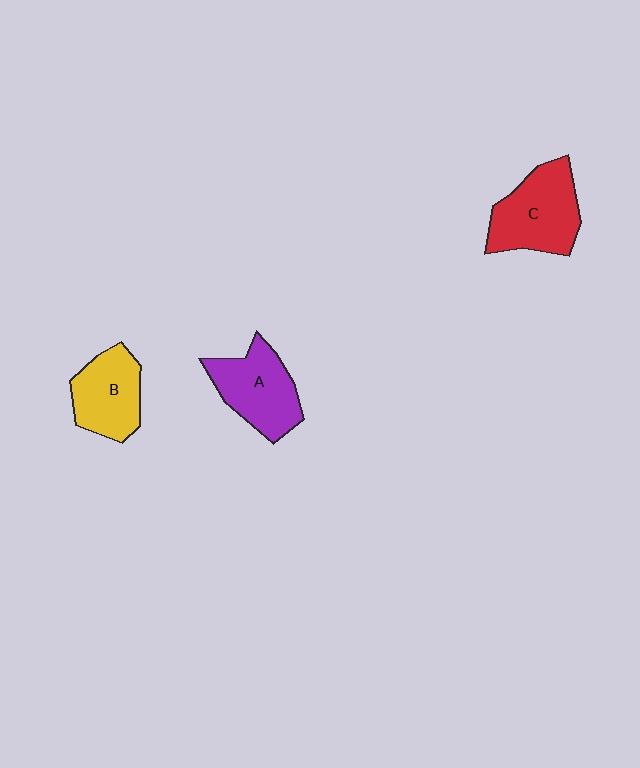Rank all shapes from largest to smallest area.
From largest to smallest: C (red), A (purple), B (yellow).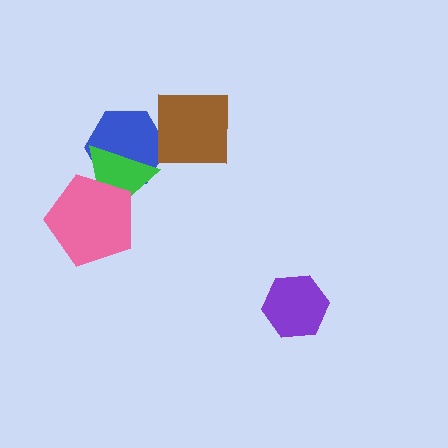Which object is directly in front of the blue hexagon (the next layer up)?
The green triangle is directly in front of the blue hexagon.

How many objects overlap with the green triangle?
2 objects overlap with the green triangle.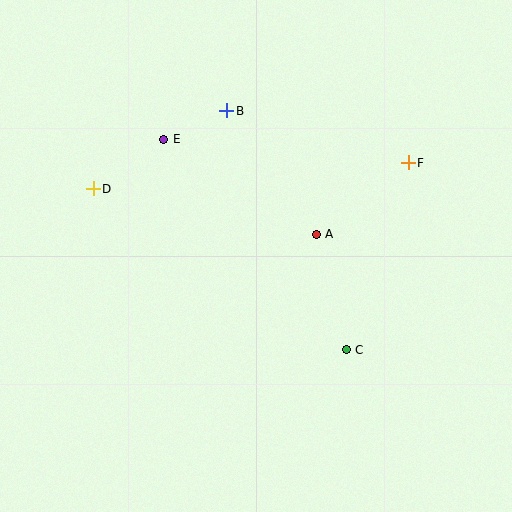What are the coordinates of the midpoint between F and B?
The midpoint between F and B is at (317, 137).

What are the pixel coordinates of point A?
Point A is at (316, 234).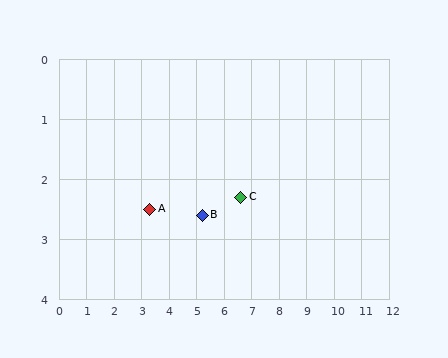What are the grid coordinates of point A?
Point A is at approximately (3.3, 2.5).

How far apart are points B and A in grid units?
Points B and A are about 1.9 grid units apart.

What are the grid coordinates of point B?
Point B is at approximately (5.2, 2.6).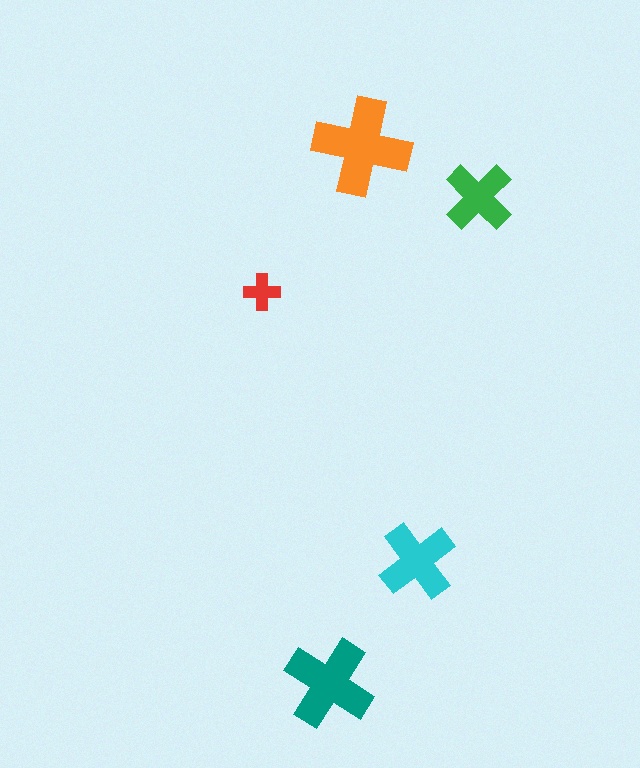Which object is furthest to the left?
The red cross is leftmost.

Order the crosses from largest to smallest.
the orange one, the teal one, the cyan one, the green one, the red one.